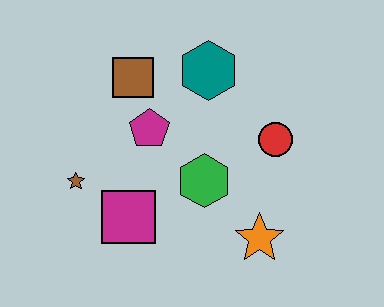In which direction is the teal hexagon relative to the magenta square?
The teal hexagon is above the magenta square.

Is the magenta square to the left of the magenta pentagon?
Yes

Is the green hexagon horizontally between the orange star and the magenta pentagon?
Yes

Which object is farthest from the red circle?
The brown star is farthest from the red circle.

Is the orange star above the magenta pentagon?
No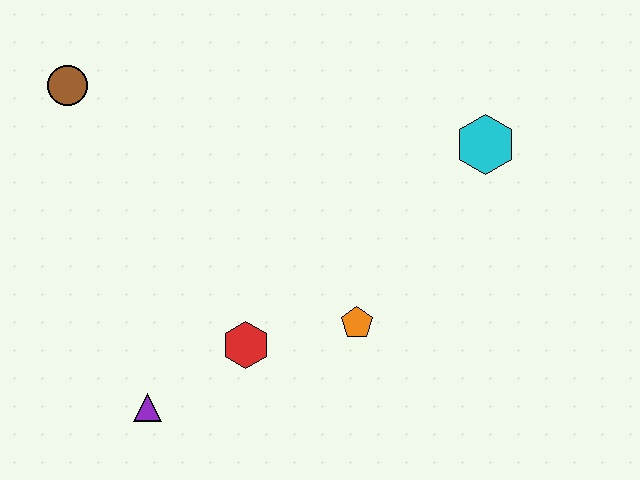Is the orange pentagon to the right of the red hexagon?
Yes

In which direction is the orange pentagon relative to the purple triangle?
The orange pentagon is to the right of the purple triangle.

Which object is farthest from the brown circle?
The cyan hexagon is farthest from the brown circle.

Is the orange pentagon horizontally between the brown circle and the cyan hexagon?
Yes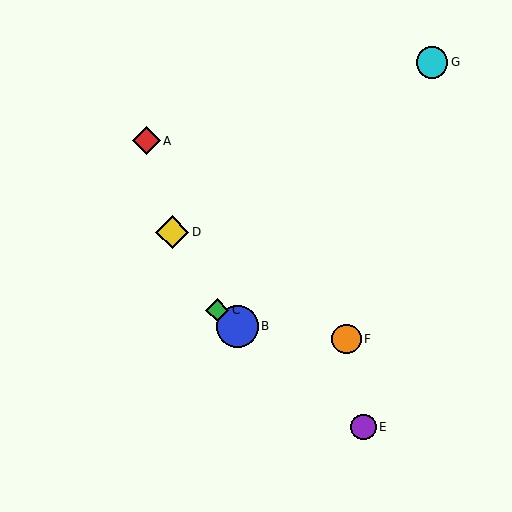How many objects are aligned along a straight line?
3 objects (B, C, E) are aligned along a straight line.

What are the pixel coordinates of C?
Object C is at (217, 310).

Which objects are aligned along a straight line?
Objects B, C, E are aligned along a straight line.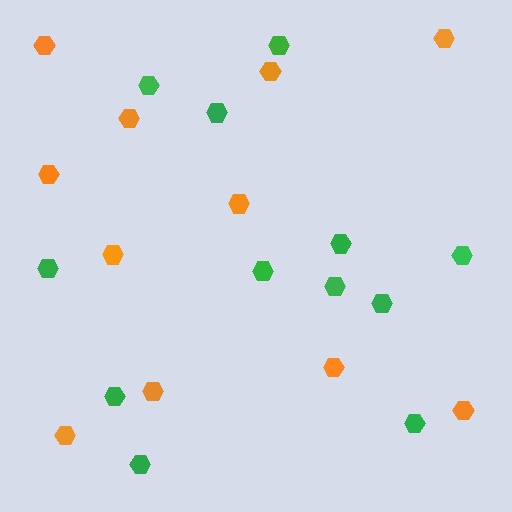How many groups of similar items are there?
There are 2 groups: one group of orange hexagons (11) and one group of green hexagons (12).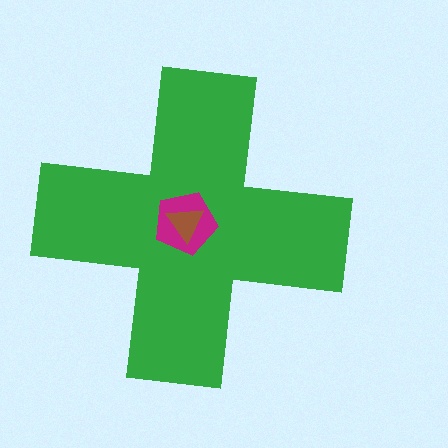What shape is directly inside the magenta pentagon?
The brown triangle.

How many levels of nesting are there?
3.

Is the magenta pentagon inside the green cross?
Yes.